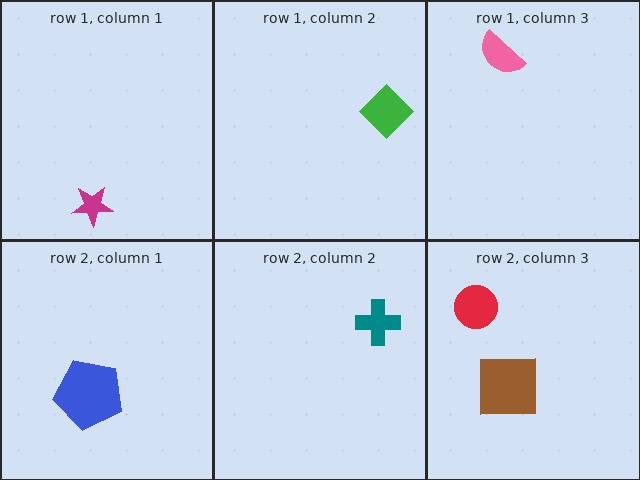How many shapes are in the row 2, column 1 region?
1.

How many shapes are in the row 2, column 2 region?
1.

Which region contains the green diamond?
The row 1, column 2 region.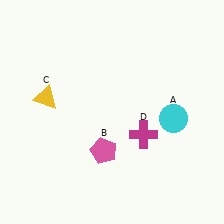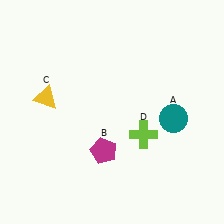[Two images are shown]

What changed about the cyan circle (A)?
In Image 1, A is cyan. In Image 2, it changed to teal.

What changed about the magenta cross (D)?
In Image 1, D is magenta. In Image 2, it changed to lime.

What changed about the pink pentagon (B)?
In Image 1, B is pink. In Image 2, it changed to magenta.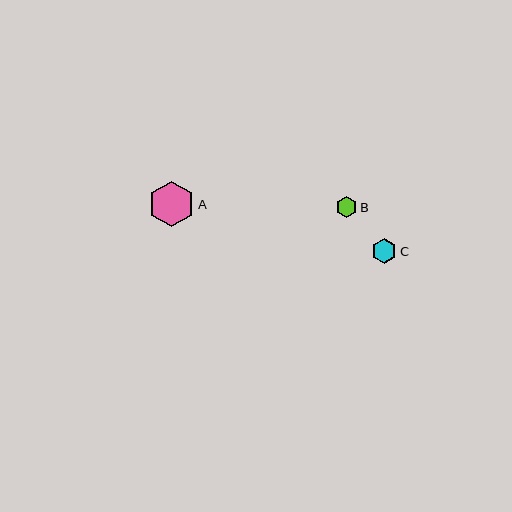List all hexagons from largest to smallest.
From largest to smallest: A, C, B.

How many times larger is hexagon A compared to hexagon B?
Hexagon A is approximately 2.1 times the size of hexagon B.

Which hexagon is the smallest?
Hexagon B is the smallest with a size of approximately 22 pixels.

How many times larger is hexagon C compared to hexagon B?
Hexagon C is approximately 1.1 times the size of hexagon B.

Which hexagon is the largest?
Hexagon A is the largest with a size of approximately 46 pixels.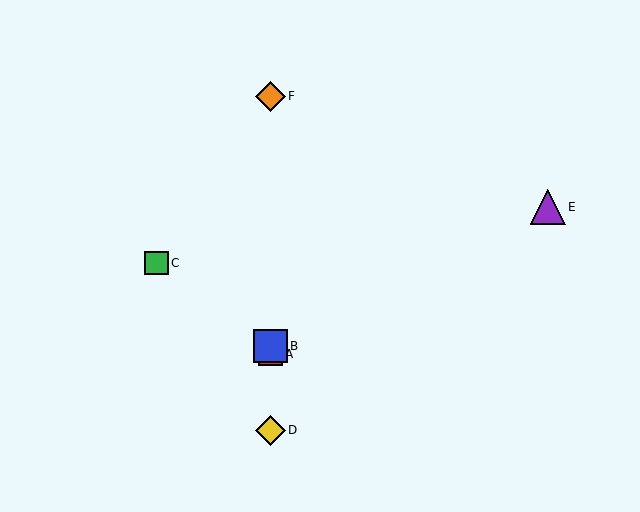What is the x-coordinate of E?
Object E is at x≈548.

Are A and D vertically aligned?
Yes, both are at x≈270.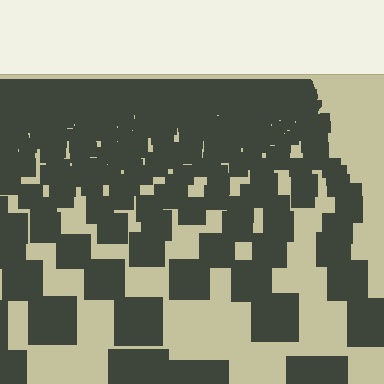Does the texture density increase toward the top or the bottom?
Density increases toward the top.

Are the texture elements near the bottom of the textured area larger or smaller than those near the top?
Larger. Near the bottom, elements are closer to the viewer and appear at a bigger on-screen size.